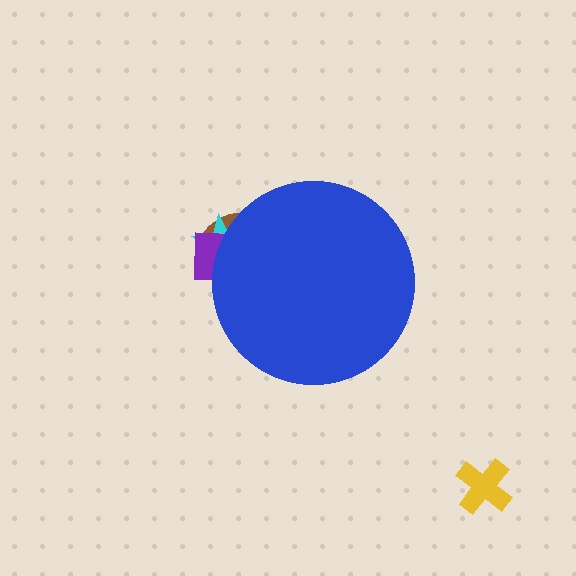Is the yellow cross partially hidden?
No, the yellow cross is fully visible.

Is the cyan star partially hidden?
Yes, the cyan star is partially hidden behind the blue circle.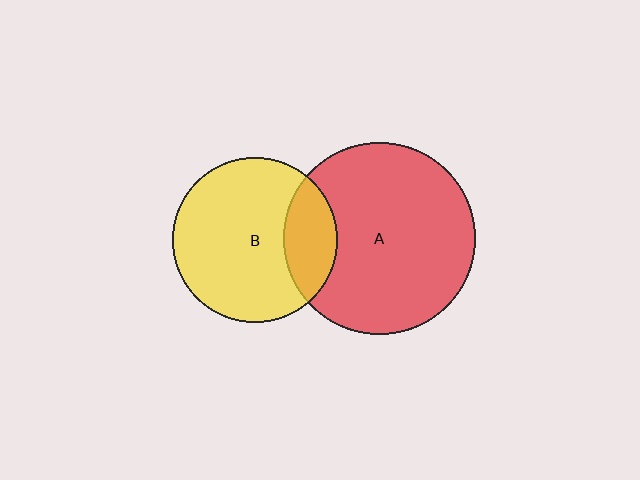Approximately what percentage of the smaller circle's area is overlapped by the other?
Approximately 20%.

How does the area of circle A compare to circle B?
Approximately 1.4 times.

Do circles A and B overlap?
Yes.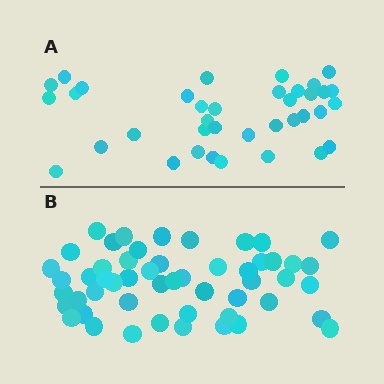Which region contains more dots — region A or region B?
Region B (the bottom region) has more dots.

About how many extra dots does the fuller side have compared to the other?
Region B has approximately 15 more dots than region A.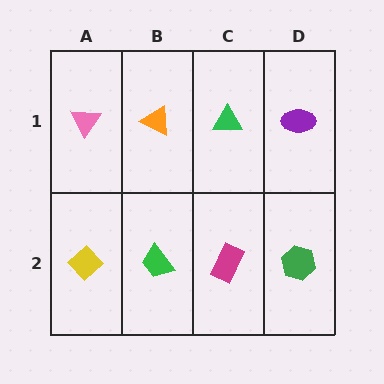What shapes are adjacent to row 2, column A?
A pink triangle (row 1, column A), a green trapezoid (row 2, column B).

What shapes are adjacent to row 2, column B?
An orange triangle (row 1, column B), a yellow diamond (row 2, column A), a magenta rectangle (row 2, column C).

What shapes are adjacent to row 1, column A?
A yellow diamond (row 2, column A), an orange triangle (row 1, column B).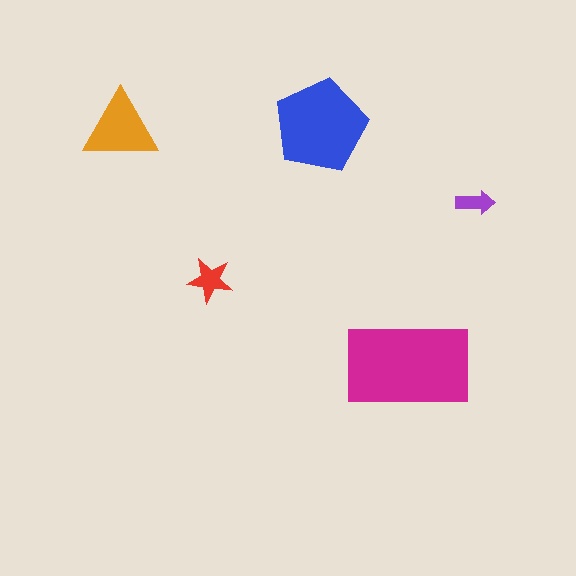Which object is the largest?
The magenta rectangle.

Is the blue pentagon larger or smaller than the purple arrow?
Larger.